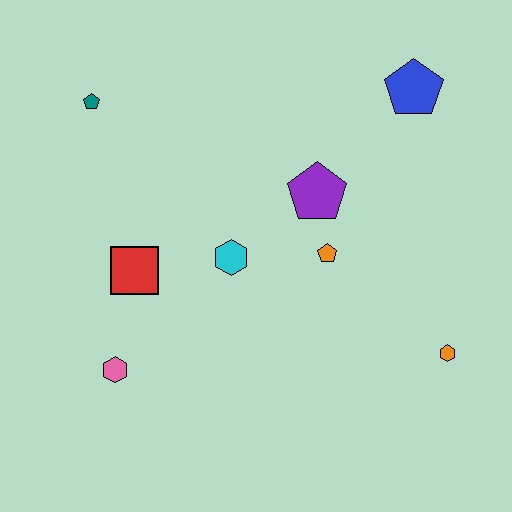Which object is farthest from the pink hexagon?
The blue pentagon is farthest from the pink hexagon.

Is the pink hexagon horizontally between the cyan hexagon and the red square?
No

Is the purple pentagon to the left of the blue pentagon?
Yes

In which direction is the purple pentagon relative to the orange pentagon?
The purple pentagon is above the orange pentagon.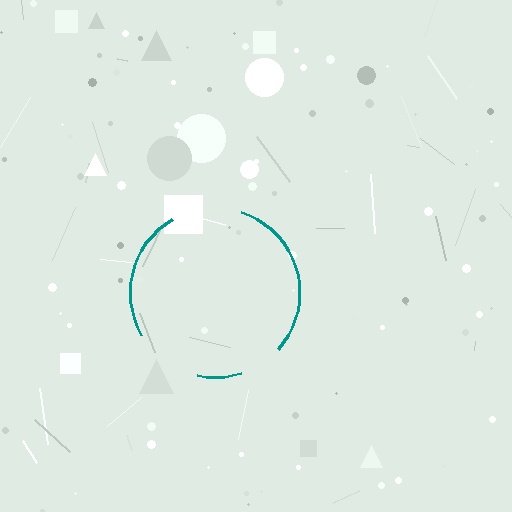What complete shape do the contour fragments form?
The contour fragments form a circle.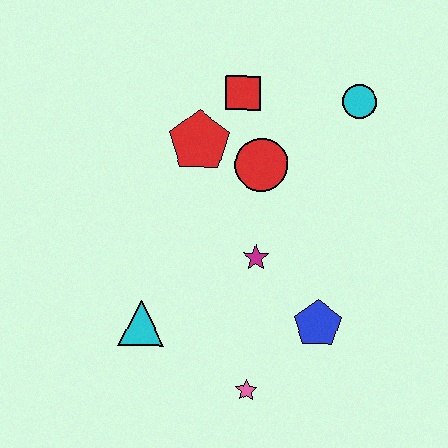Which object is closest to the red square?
The red pentagon is closest to the red square.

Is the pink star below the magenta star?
Yes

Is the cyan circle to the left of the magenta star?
No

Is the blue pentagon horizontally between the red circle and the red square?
No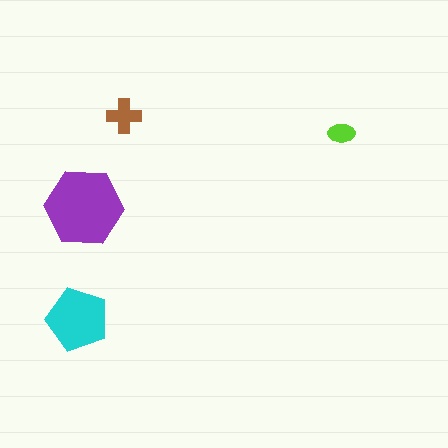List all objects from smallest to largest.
The lime ellipse, the brown cross, the cyan pentagon, the purple hexagon.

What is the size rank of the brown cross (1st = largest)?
3rd.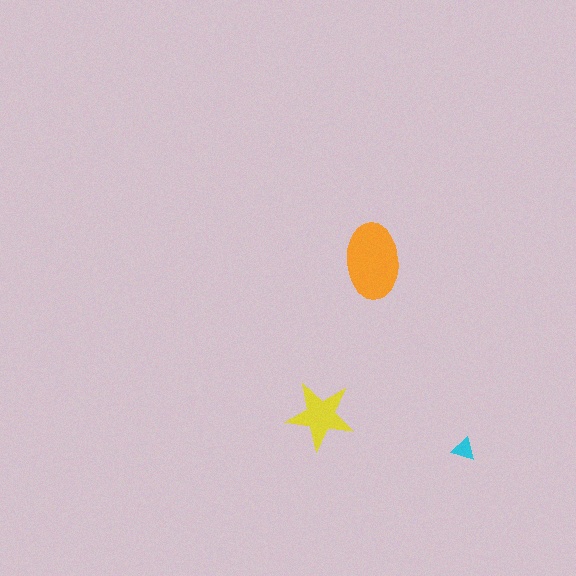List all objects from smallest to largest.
The cyan triangle, the yellow star, the orange ellipse.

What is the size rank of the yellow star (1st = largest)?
2nd.